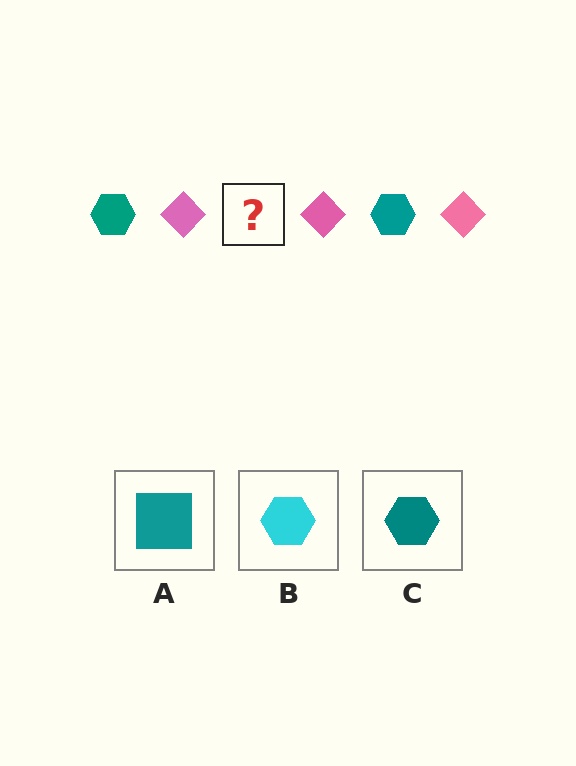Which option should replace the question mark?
Option C.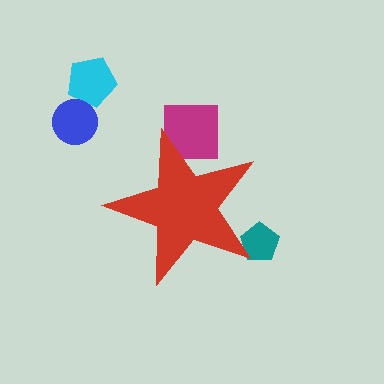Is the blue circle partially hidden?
No, the blue circle is fully visible.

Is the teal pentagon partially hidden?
Yes, the teal pentagon is partially hidden behind the red star.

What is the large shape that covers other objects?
A red star.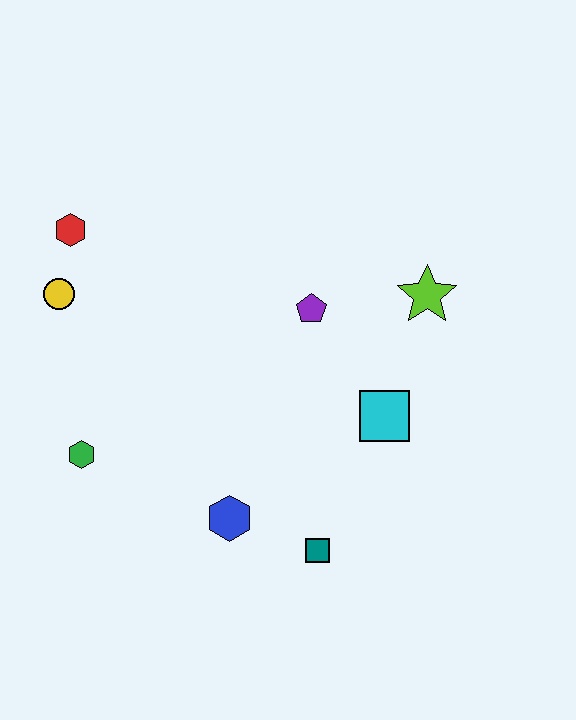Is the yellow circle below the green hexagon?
No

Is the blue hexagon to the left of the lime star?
Yes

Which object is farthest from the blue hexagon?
The red hexagon is farthest from the blue hexagon.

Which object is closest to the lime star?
The purple pentagon is closest to the lime star.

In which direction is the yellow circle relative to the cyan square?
The yellow circle is to the left of the cyan square.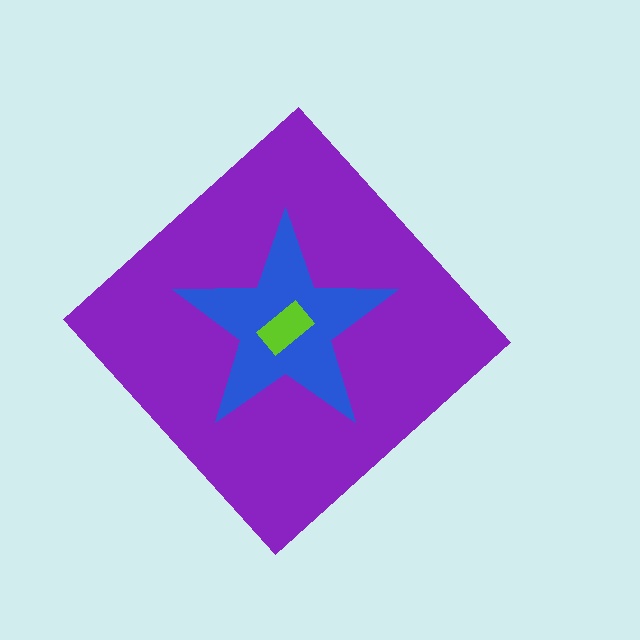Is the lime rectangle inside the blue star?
Yes.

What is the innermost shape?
The lime rectangle.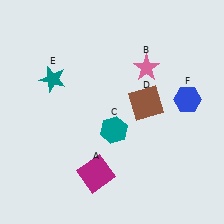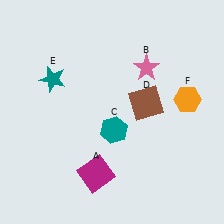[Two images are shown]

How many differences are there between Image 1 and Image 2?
There is 1 difference between the two images.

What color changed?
The hexagon (F) changed from blue in Image 1 to orange in Image 2.